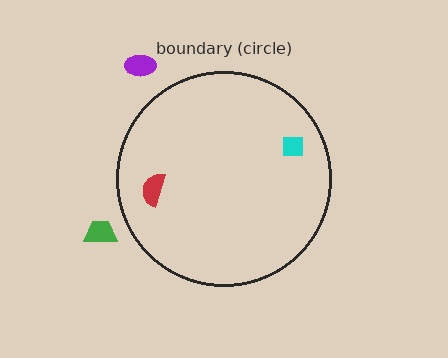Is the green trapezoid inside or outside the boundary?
Outside.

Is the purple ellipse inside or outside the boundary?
Outside.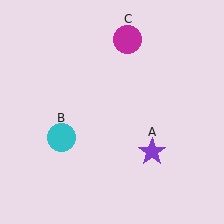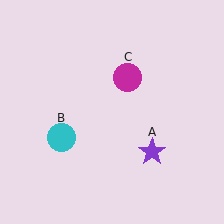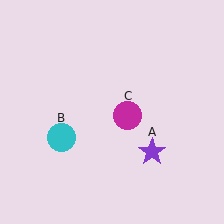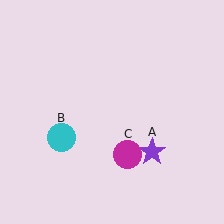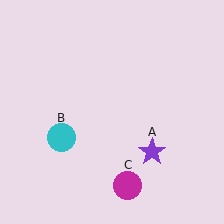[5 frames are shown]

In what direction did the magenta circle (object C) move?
The magenta circle (object C) moved down.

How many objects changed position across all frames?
1 object changed position: magenta circle (object C).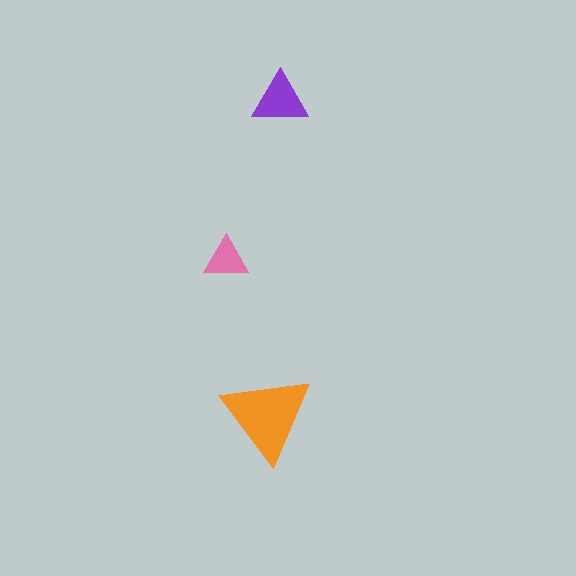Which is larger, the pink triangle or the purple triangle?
The purple one.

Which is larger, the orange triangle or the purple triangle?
The orange one.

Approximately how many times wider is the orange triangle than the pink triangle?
About 2 times wider.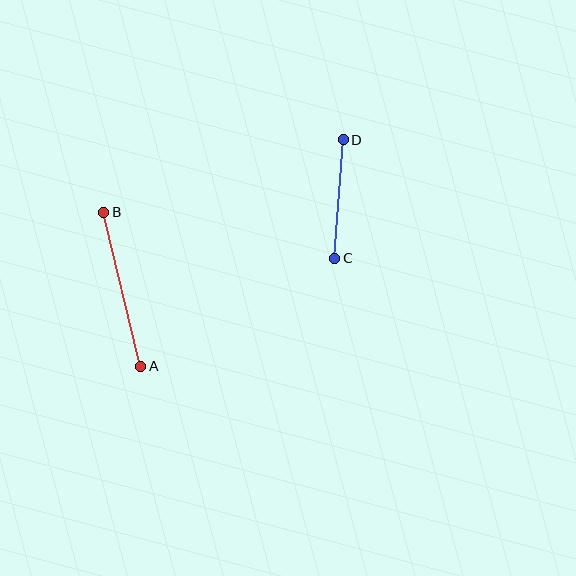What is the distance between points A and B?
The distance is approximately 158 pixels.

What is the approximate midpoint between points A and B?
The midpoint is at approximately (122, 289) pixels.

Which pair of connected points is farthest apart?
Points A and B are farthest apart.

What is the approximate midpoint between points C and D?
The midpoint is at approximately (339, 199) pixels.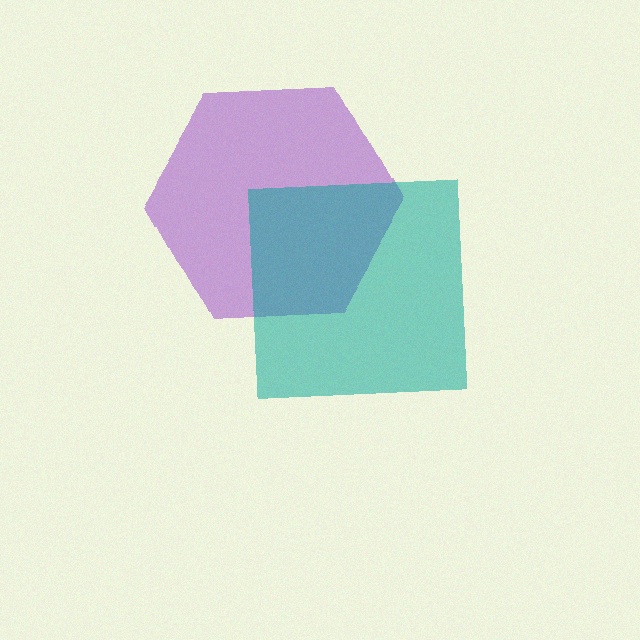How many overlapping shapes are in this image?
There are 2 overlapping shapes in the image.